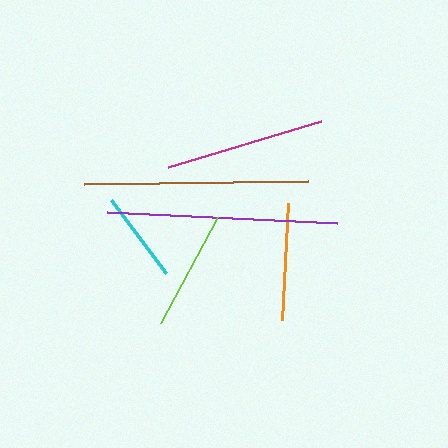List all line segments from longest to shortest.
From longest to shortest: purple, brown, magenta, lime, orange, cyan.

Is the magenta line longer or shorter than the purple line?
The purple line is longer than the magenta line.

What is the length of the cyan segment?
The cyan segment is approximately 92 pixels long.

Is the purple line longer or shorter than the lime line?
The purple line is longer than the lime line.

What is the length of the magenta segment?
The magenta segment is approximately 160 pixels long.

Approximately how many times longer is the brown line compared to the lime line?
The brown line is approximately 1.9 times the length of the lime line.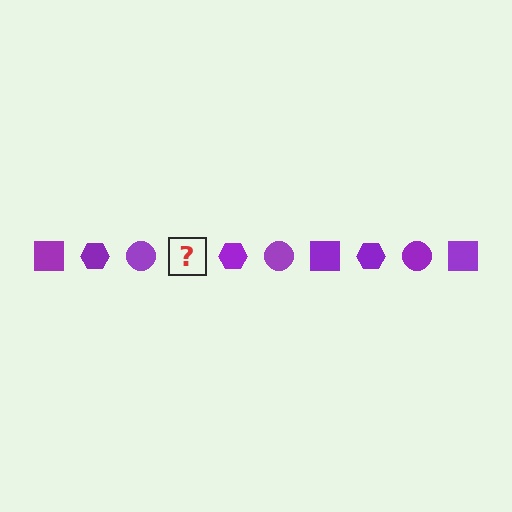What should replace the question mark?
The question mark should be replaced with a purple square.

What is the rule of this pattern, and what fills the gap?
The rule is that the pattern cycles through square, hexagon, circle shapes in purple. The gap should be filled with a purple square.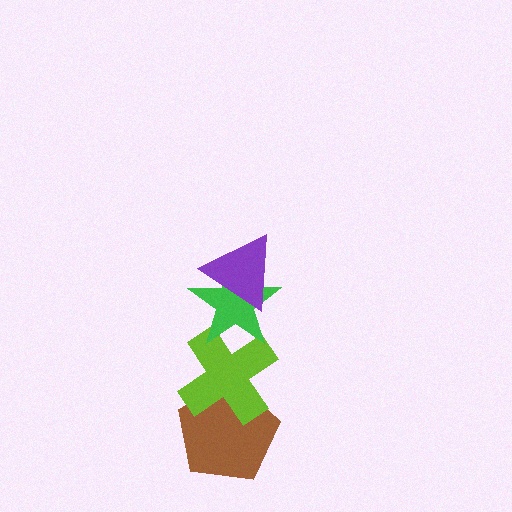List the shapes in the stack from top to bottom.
From top to bottom: the purple triangle, the green star, the lime cross, the brown pentagon.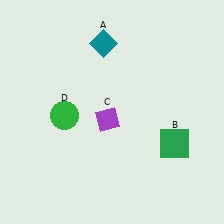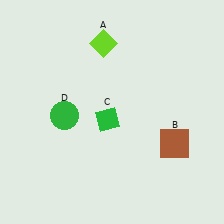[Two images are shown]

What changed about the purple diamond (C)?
In Image 1, C is purple. In Image 2, it changed to green.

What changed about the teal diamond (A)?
In Image 1, A is teal. In Image 2, it changed to lime.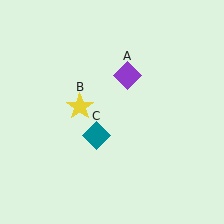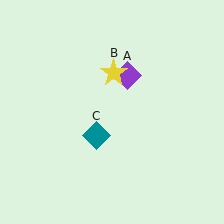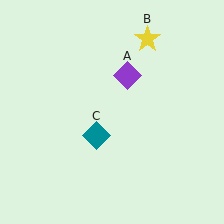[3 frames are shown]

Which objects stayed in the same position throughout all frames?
Purple diamond (object A) and teal diamond (object C) remained stationary.